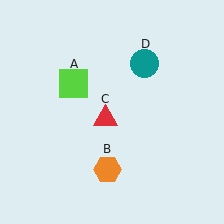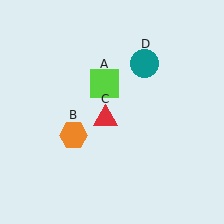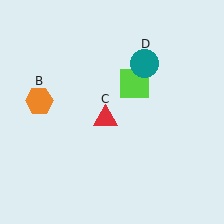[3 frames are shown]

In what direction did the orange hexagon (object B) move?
The orange hexagon (object B) moved up and to the left.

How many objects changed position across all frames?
2 objects changed position: lime square (object A), orange hexagon (object B).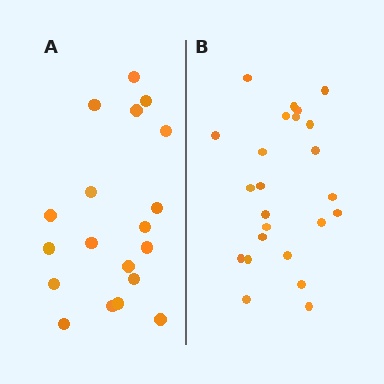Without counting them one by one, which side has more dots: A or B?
Region B (the right region) has more dots.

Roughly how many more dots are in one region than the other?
Region B has about 5 more dots than region A.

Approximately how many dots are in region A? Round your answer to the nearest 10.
About 20 dots. (The exact count is 19, which rounds to 20.)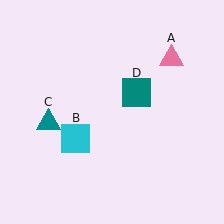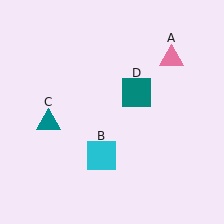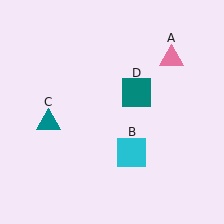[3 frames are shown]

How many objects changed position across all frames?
1 object changed position: cyan square (object B).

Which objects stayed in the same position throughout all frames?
Pink triangle (object A) and teal triangle (object C) and teal square (object D) remained stationary.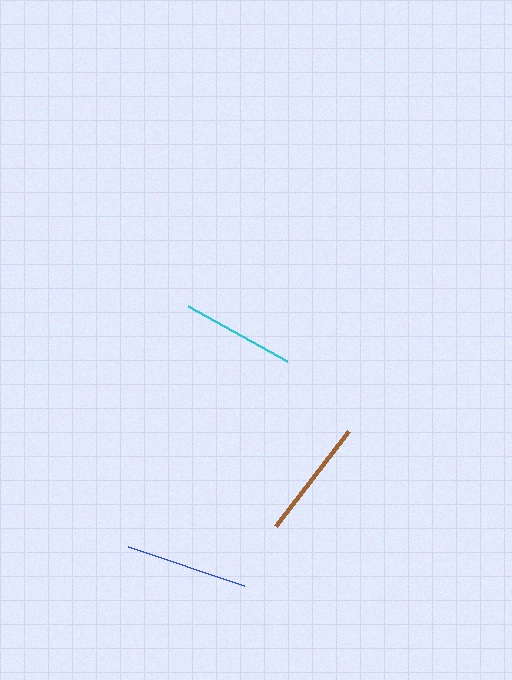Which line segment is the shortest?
The cyan line is the shortest at approximately 113 pixels.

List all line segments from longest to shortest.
From longest to shortest: blue, brown, cyan.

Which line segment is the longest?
The blue line is the longest at approximately 122 pixels.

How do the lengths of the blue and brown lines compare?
The blue and brown lines are approximately the same length.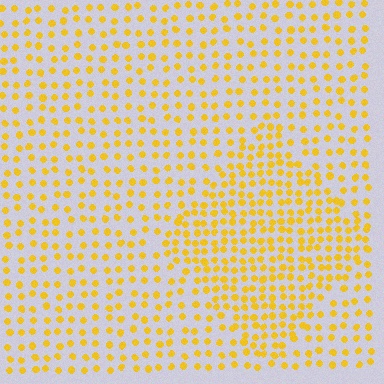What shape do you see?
I see a diamond.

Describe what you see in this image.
The image contains small yellow elements arranged at two different densities. A diamond-shaped region is visible where the elements are more densely packed than the surrounding area.